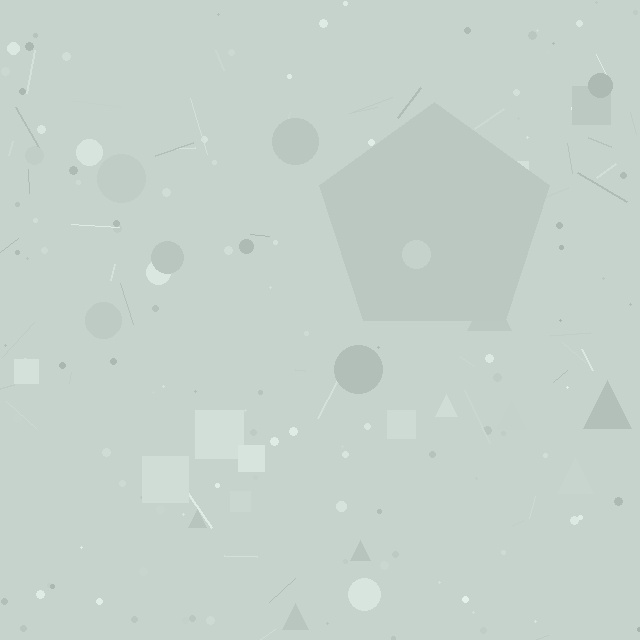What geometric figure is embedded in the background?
A pentagon is embedded in the background.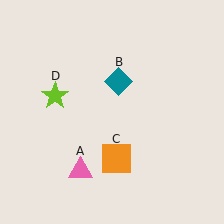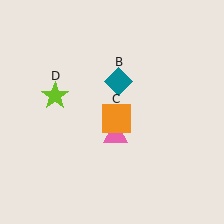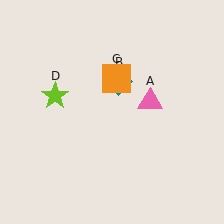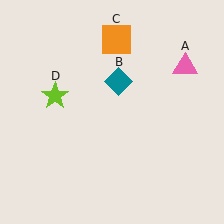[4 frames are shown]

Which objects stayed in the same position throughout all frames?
Teal diamond (object B) and lime star (object D) remained stationary.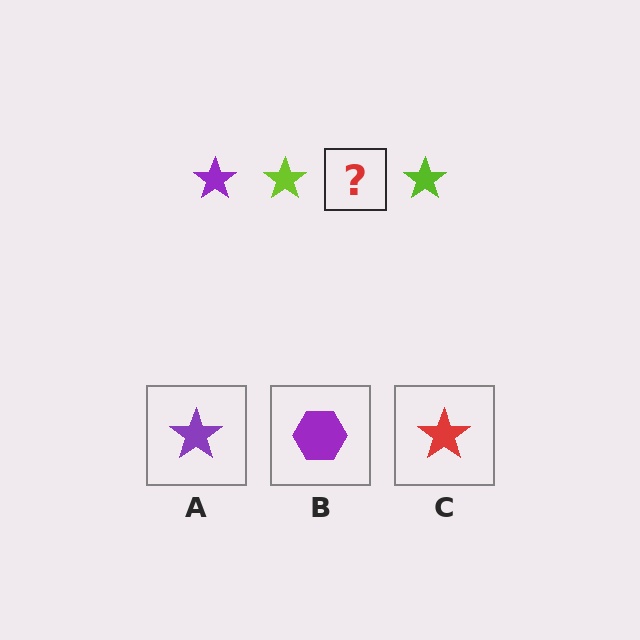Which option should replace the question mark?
Option A.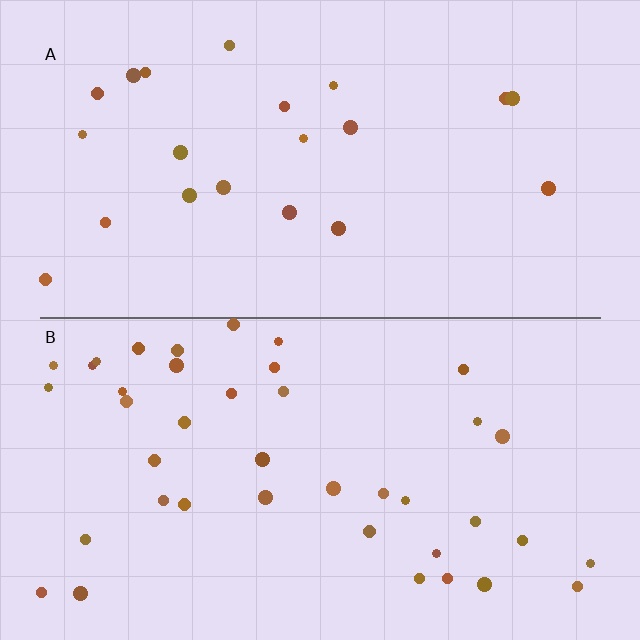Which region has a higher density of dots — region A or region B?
B (the bottom).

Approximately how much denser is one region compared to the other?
Approximately 2.0× — region B over region A.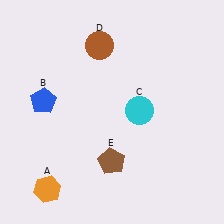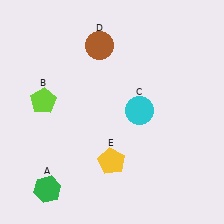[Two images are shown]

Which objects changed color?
A changed from orange to green. B changed from blue to lime. E changed from brown to yellow.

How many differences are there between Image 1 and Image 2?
There are 3 differences between the two images.